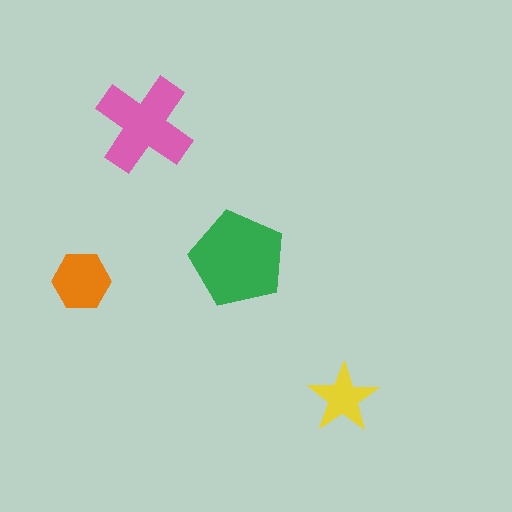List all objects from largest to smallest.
The green pentagon, the pink cross, the orange hexagon, the yellow star.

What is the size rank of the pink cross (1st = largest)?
2nd.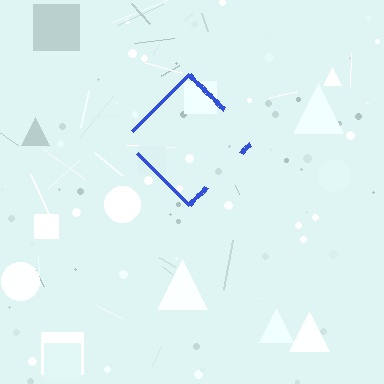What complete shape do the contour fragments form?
The contour fragments form a diamond.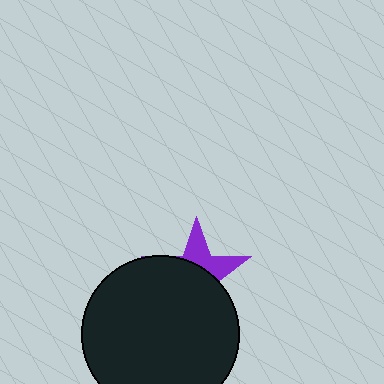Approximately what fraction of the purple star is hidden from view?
Roughly 65% of the purple star is hidden behind the black circle.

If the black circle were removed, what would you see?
You would see the complete purple star.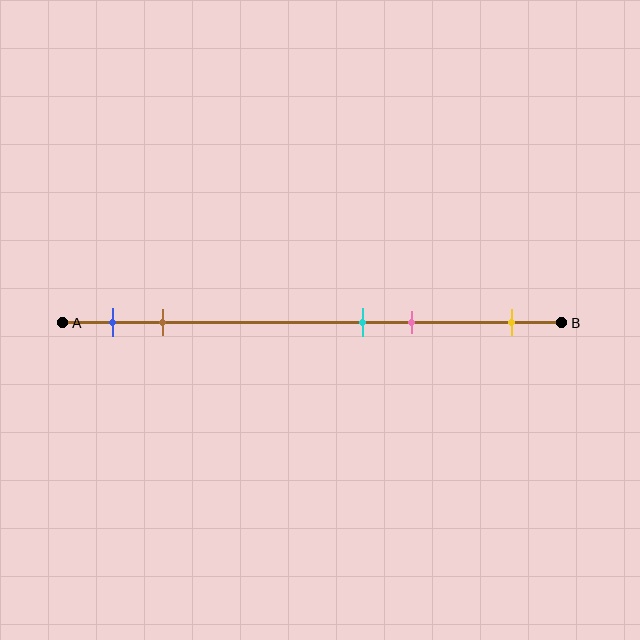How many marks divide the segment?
There are 5 marks dividing the segment.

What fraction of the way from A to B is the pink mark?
The pink mark is approximately 70% (0.7) of the way from A to B.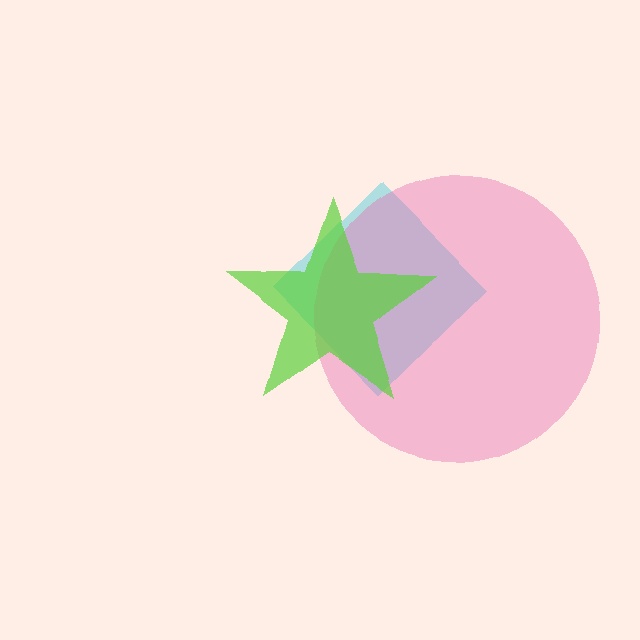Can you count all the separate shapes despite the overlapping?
Yes, there are 3 separate shapes.